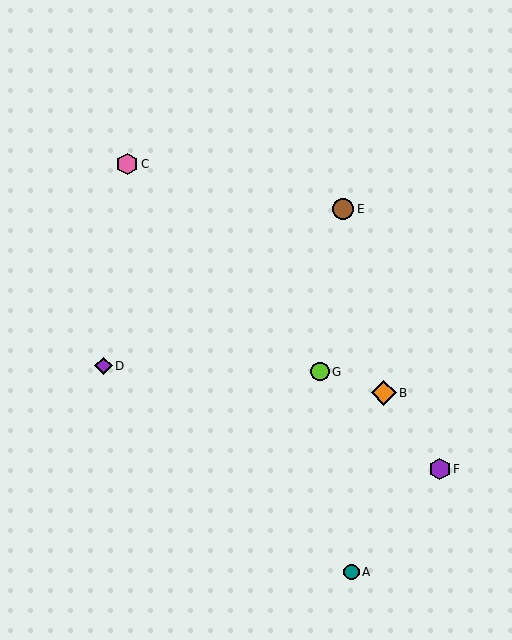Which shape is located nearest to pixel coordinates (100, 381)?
The purple diamond (labeled D) at (103, 366) is nearest to that location.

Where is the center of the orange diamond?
The center of the orange diamond is at (384, 393).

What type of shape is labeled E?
Shape E is a brown circle.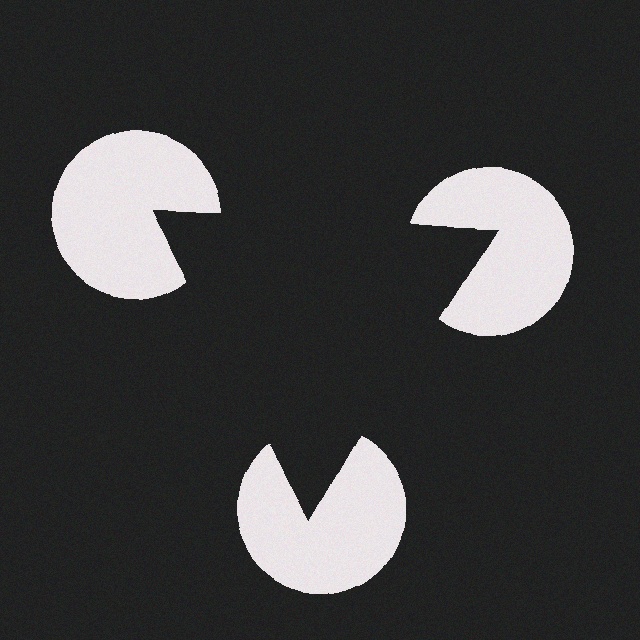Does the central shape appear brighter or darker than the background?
It typically appears slightly darker than the background, even though no actual brightness change is drawn.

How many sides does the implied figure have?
3 sides.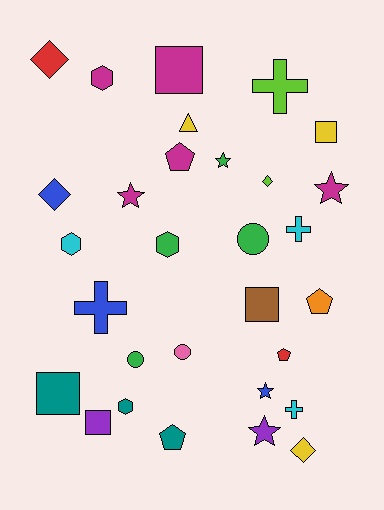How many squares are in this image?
There are 5 squares.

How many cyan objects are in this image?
There are 3 cyan objects.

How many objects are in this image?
There are 30 objects.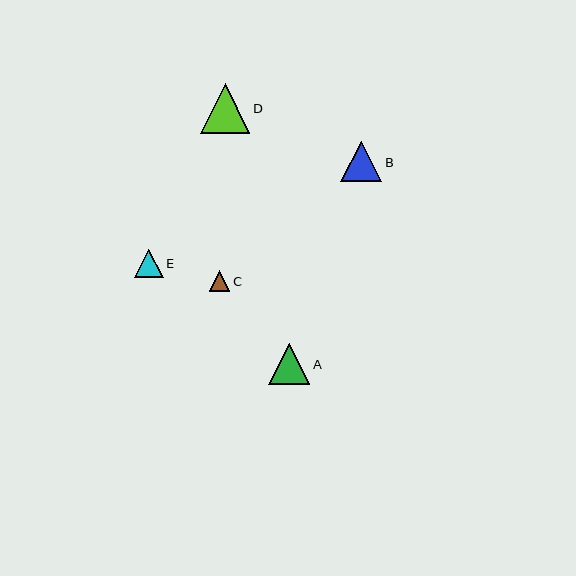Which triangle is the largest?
Triangle D is the largest with a size of approximately 50 pixels.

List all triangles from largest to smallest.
From largest to smallest: D, A, B, E, C.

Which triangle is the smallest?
Triangle C is the smallest with a size of approximately 20 pixels.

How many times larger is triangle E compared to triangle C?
Triangle E is approximately 1.4 times the size of triangle C.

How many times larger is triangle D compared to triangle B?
Triangle D is approximately 1.2 times the size of triangle B.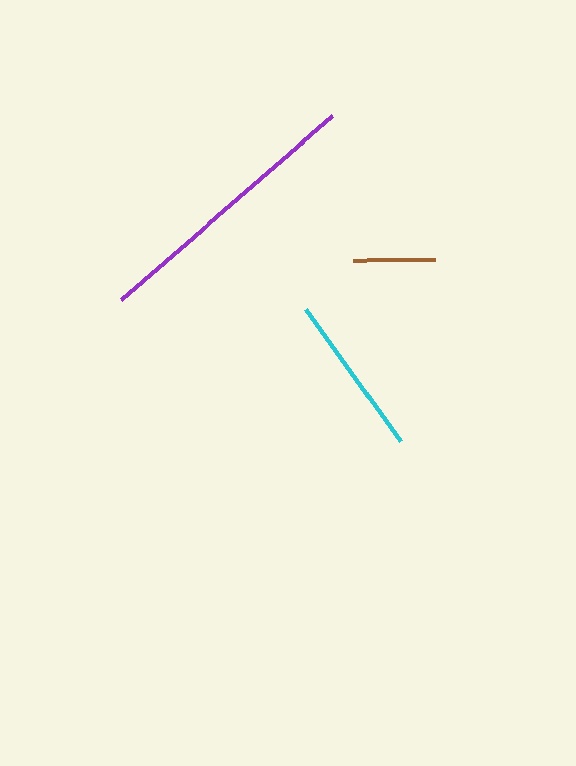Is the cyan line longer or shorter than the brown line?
The cyan line is longer than the brown line.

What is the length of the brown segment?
The brown segment is approximately 81 pixels long.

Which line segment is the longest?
The purple line is the longest at approximately 280 pixels.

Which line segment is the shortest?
The brown line is the shortest at approximately 81 pixels.